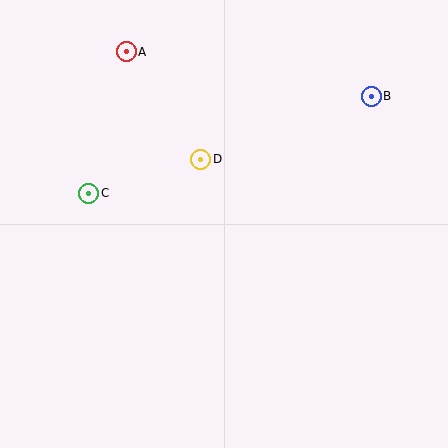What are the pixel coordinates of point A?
Point A is at (126, 52).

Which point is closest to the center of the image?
Point D at (201, 159) is closest to the center.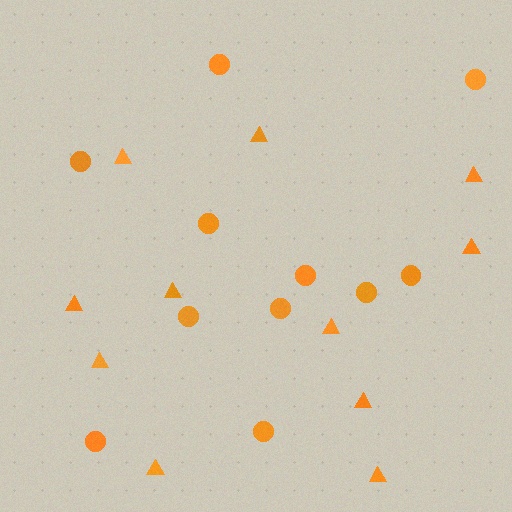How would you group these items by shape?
There are 2 groups: one group of triangles (11) and one group of circles (11).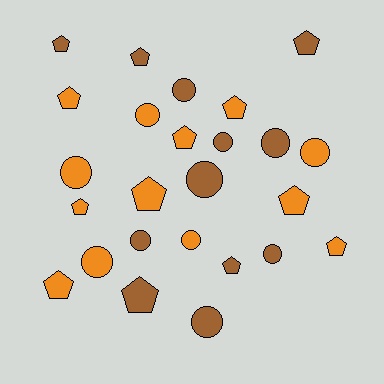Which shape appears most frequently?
Pentagon, with 13 objects.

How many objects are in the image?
There are 25 objects.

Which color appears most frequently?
Orange, with 13 objects.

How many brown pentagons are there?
There are 5 brown pentagons.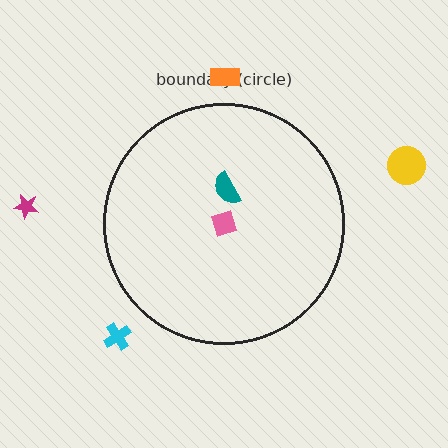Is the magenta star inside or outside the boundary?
Outside.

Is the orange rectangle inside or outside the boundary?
Outside.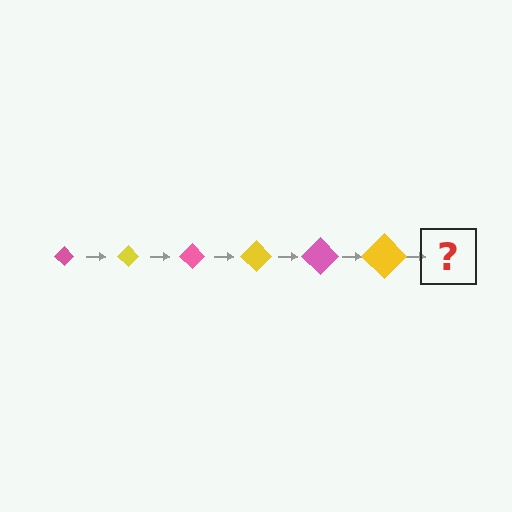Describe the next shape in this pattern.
It should be a pink diamond, larger than the previous one.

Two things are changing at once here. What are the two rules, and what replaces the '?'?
The two rules are that the diamond grows larger each step and the color cycles through pink and yellow. The '?' should be a pink diamond, larger than the previous one.